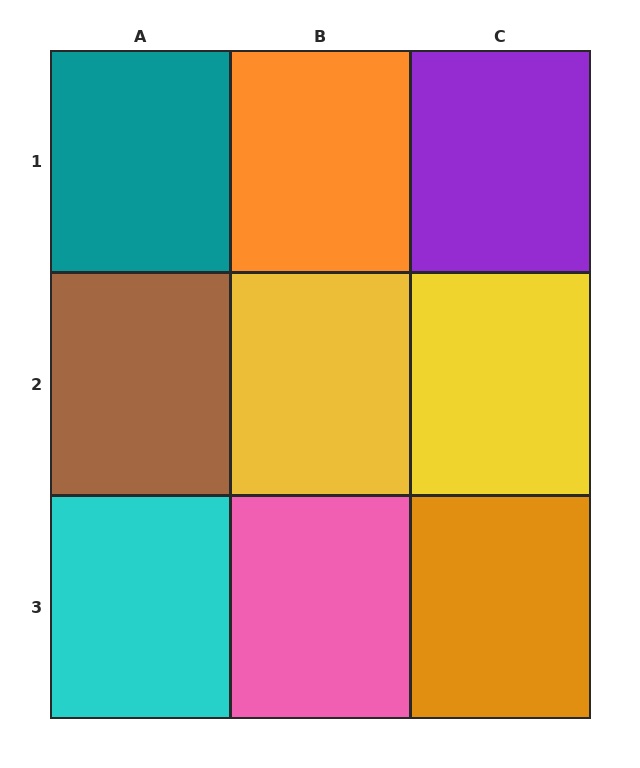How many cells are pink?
1 cell is pink.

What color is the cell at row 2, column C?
Yellow.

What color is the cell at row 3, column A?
Cyan.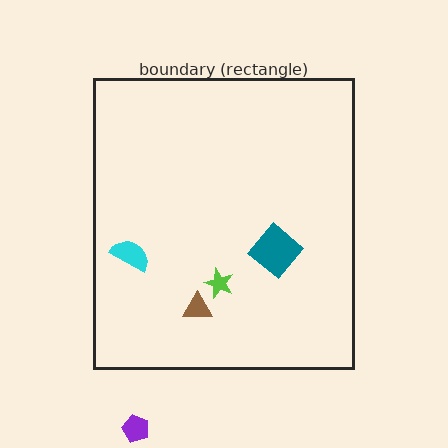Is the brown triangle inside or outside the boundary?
Inside.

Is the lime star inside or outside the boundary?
Inside.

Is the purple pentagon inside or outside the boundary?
Outside.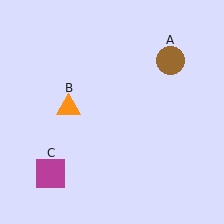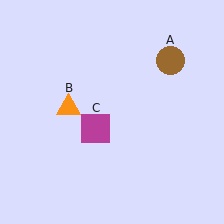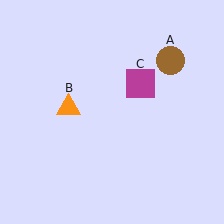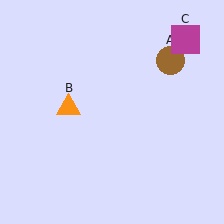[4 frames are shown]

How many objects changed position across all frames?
1 object changed position: magenta square (object C).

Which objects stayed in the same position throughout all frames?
Brown circle (object A) and orange triangle (object B) remained stationary.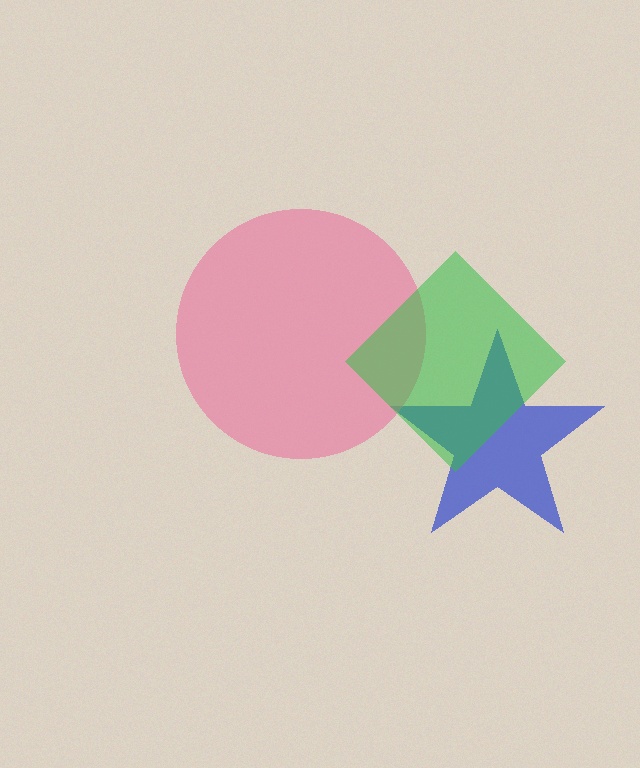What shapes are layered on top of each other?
The layered shapes are: a blue star, a pink circle, a green diamond.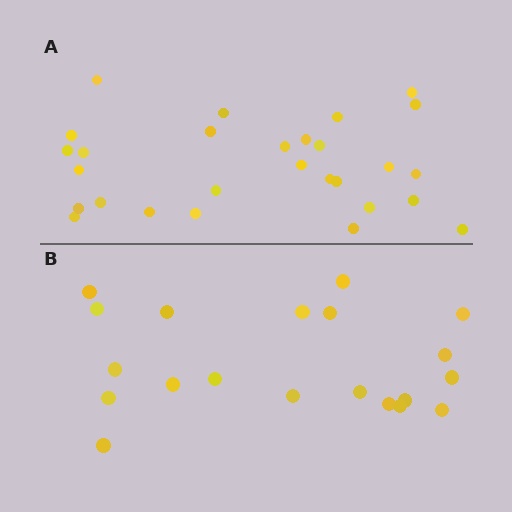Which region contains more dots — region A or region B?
Region A (the top region) has more dots.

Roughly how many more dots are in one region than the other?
Region A has roughly 8 or so more dots than region B.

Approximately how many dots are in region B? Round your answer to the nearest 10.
About 20 dots.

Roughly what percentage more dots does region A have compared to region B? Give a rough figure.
About 40% more.